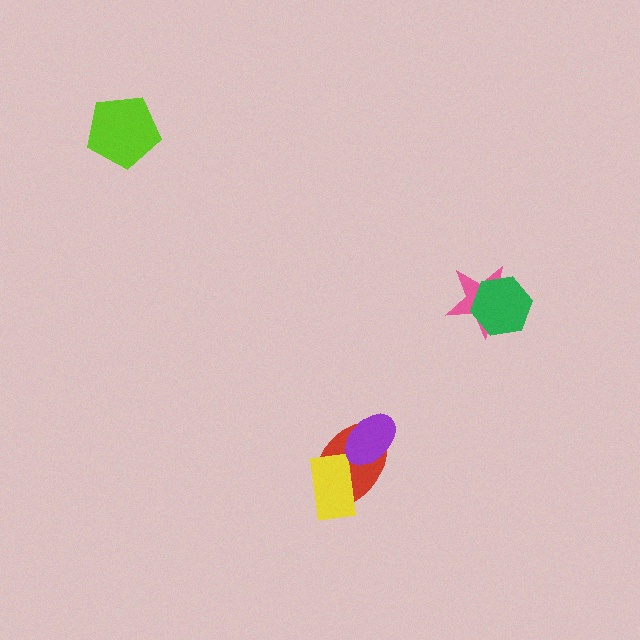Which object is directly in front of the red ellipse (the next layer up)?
The yellow rectangle is directly in front of the red ellipse.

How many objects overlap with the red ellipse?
2 objects overlap with the red ellipse.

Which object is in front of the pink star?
The green hexagon is in front of the pink star.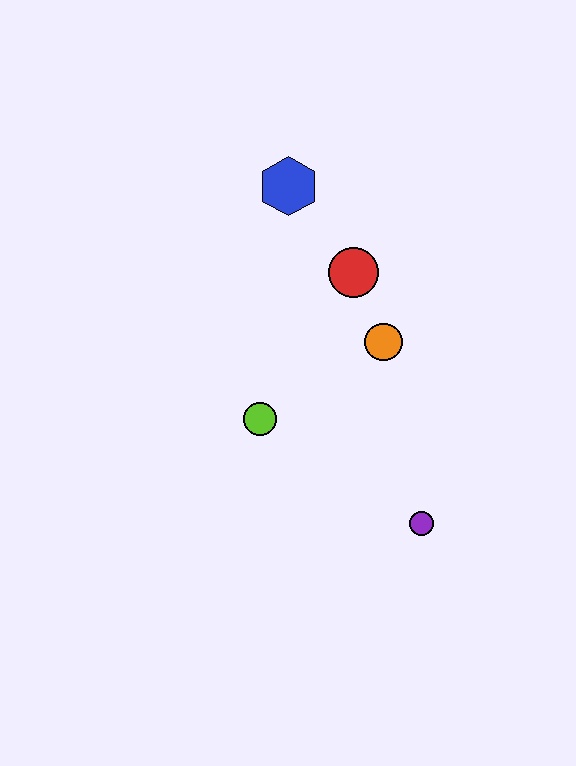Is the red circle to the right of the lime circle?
Yes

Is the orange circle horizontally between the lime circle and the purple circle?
Yes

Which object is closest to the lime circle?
The orange circle is closest to the lime circle.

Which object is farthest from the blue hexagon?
The purple circle is farthest from the blue hexagon.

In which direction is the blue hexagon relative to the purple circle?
The blue hexagon is above the purple circle.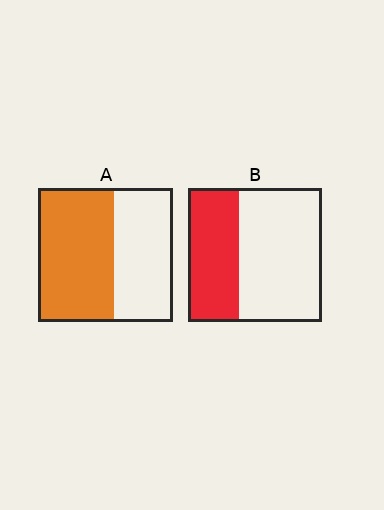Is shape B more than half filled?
No.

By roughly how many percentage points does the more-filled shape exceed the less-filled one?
By roughly 20 percentage points (A over B).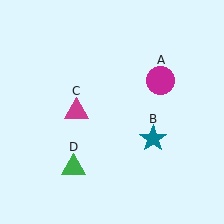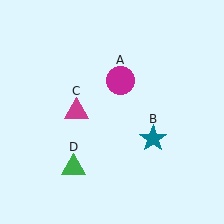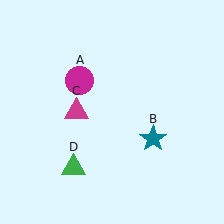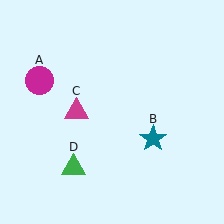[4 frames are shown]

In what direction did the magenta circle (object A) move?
The magenta circle (object A) moved left.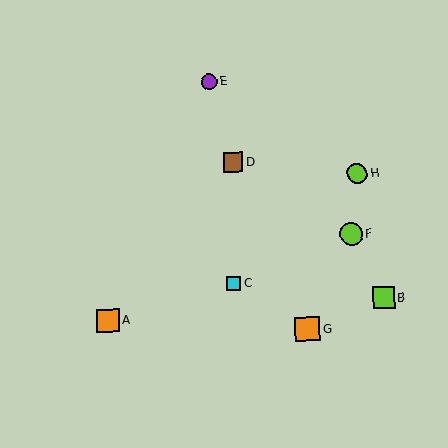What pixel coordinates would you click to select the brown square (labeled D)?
Click at (233, 162) to select the brown square D.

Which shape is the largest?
The orange square (labeled G) is the largest.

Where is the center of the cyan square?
The center of the cyan square is at (234, 283).